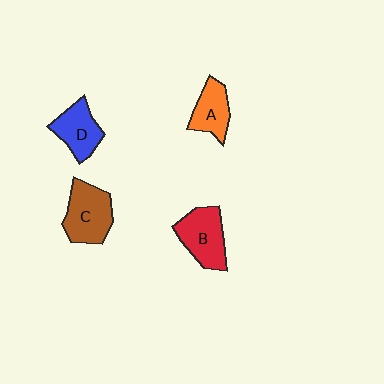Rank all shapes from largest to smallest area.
From largest to smallest: C (brown), B (red), D (blue), A (orange).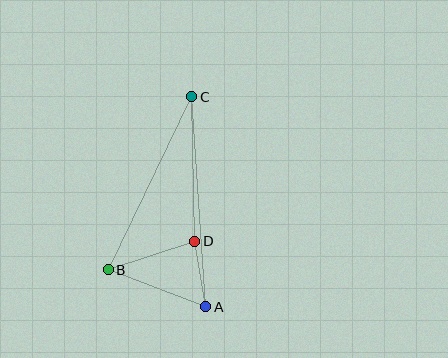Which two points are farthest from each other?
Points A and C are farthest from each other.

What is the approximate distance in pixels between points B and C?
The distance between B and C is approximately 192 pixels.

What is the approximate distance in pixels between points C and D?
The distance between C and D is approximately 145 pixels.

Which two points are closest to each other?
Points A and D are closest to each other.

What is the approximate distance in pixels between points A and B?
The distance between A and B is approximately 105 pixels.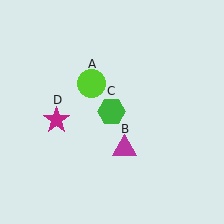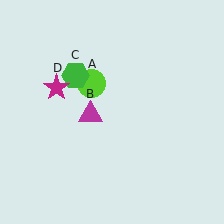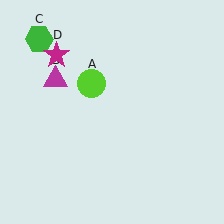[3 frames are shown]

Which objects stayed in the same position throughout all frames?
Lime circle (object A) remained stationary.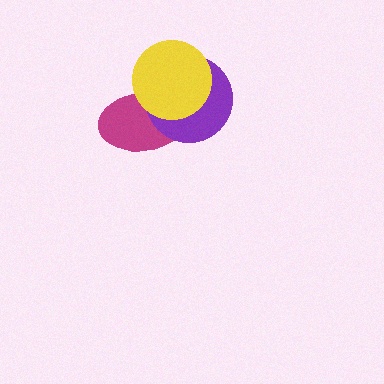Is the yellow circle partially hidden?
No, no other shape covers it.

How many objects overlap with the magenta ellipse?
2 objects overlap with the magenta ellipse.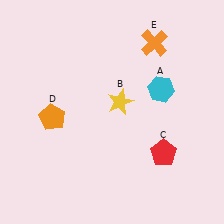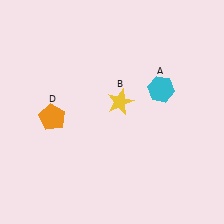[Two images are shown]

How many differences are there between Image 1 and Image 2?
There are 2 differences between the two images.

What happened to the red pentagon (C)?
The red pentagon (C) was removed in Image 2. It was in the bottom-right area of Image 1.